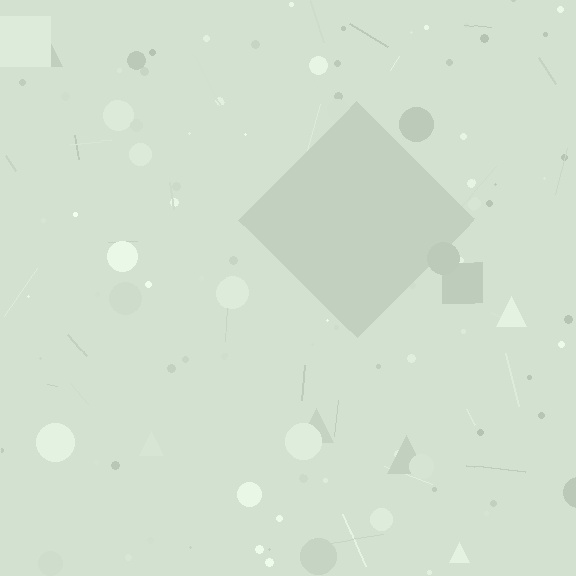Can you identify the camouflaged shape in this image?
The camouflaged shape is a diamond.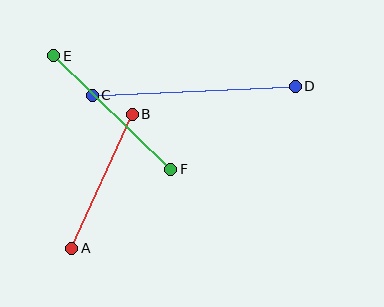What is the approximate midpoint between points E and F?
The midpoint is at approximately (112, 112) pixels.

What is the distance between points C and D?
The distance is approximately 203 pixels.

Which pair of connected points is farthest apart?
Points C and D are farthest apart.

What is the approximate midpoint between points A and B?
The midpoint is at approximately (102, 181) pixels.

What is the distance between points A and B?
The distance is approximately 147 pixels.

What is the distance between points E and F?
The distance is approximately 163 pixels.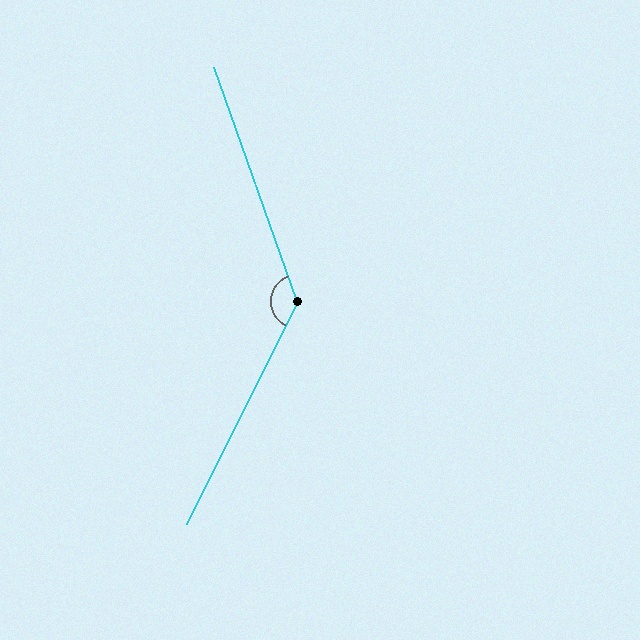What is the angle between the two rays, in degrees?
Approximately 134 degrees.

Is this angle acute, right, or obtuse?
It is obtuse.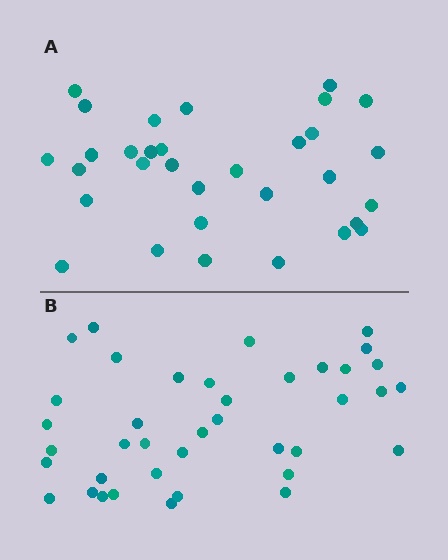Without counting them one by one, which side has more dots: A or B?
Region B (the bottom region) has more dots.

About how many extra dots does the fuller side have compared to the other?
Region B has roughly 8 or so more dots than region A.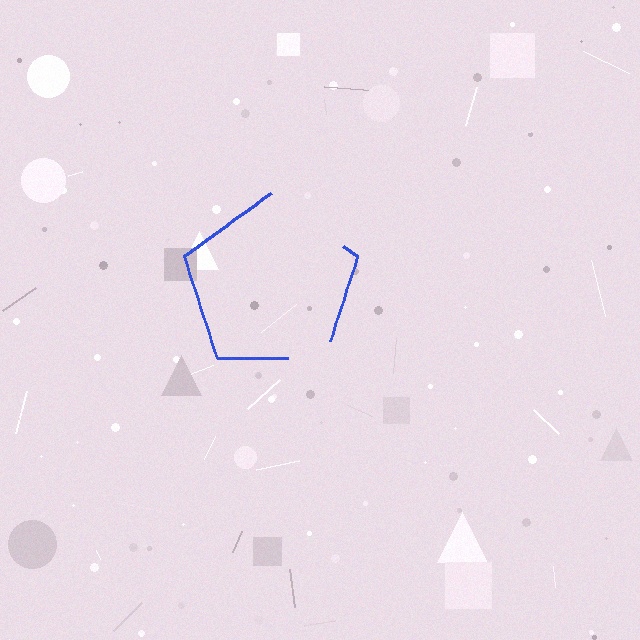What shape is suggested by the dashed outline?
The dashed outline suggests a pentagon.